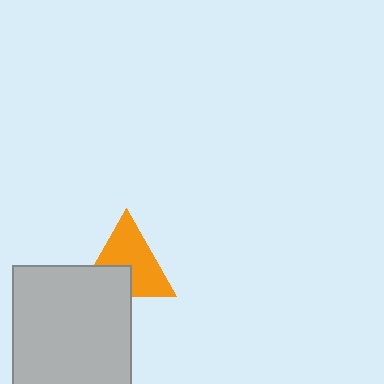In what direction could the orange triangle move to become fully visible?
The orange triangle could move up. That would shift it out from behind the light gray rectangle entirely.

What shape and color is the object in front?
The object in front is a light gray rectangle.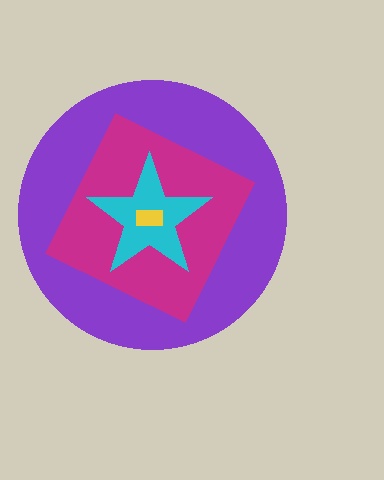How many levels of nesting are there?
4.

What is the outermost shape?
The purple circle.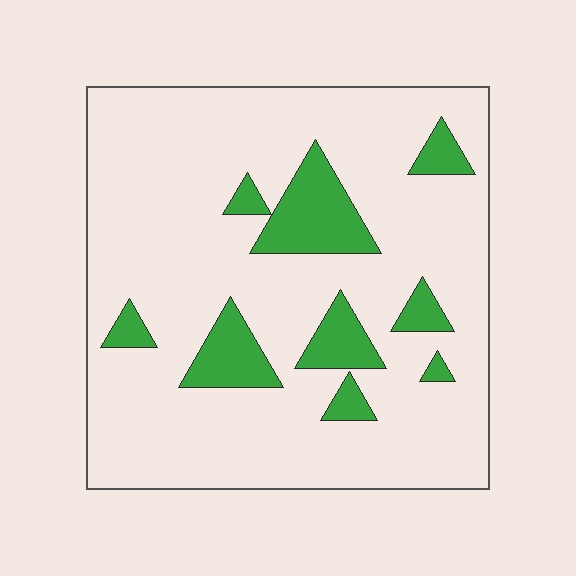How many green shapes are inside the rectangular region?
9.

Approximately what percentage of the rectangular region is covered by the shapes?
Approximately 15%.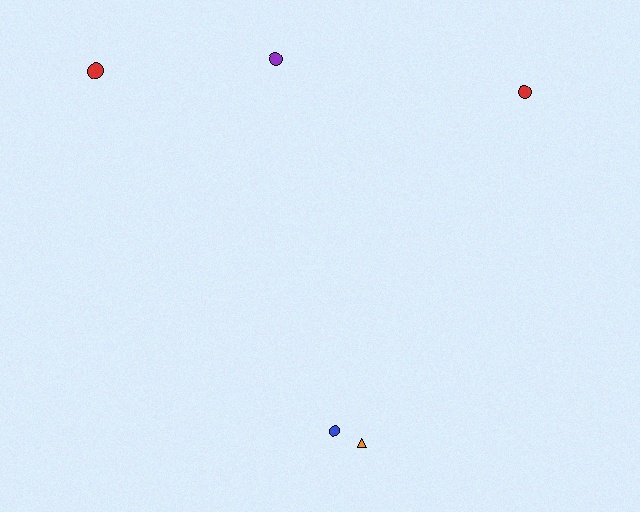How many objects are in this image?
There are 5 objects.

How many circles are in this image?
There are 4 circles.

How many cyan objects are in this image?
There are no cyan objects.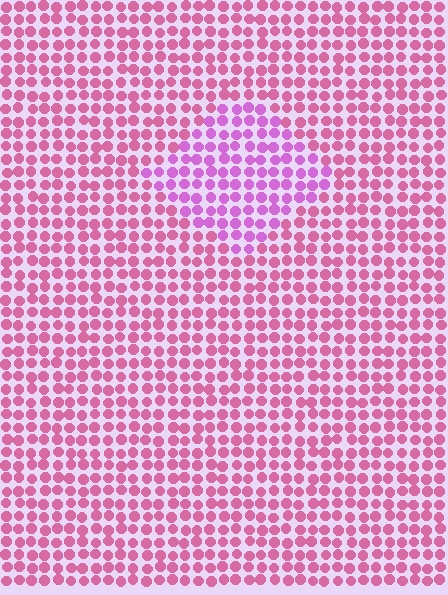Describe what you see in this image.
The image is filled with small pink elements in a uniform arrangement. A diamond-shaped region is visible where the elements are tinted to a slightly different hue, forming a subtle color boundary.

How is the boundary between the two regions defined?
The boundary is defined purely by a slight shift in hue (about 31 degrees). Spacing, size, and orientation are identical on both sides.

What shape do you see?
I see a diamond.